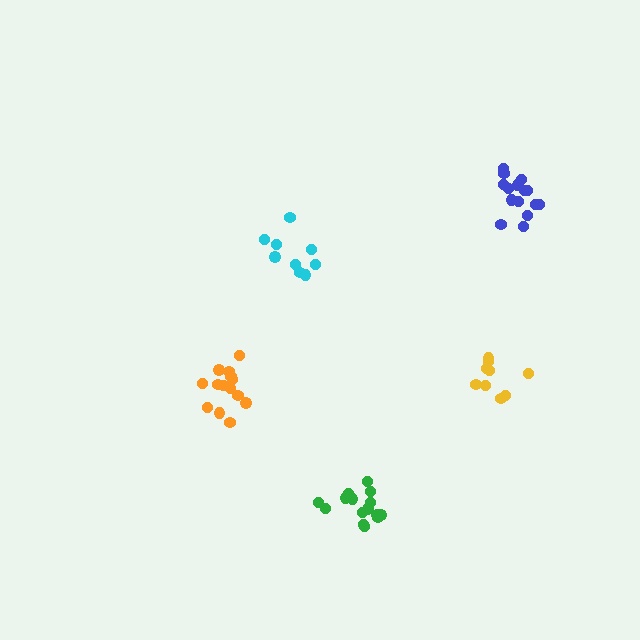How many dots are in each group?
Group 1: 9 dots, Group 2: 9 dots, Group 3: 14 dots, Group 4: 15 dots, Group 5: 15 dots (62 total).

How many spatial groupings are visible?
There are 5 spatial groupings.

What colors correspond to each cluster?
The clusters are colored: yellow, cyan, orange, blue, green.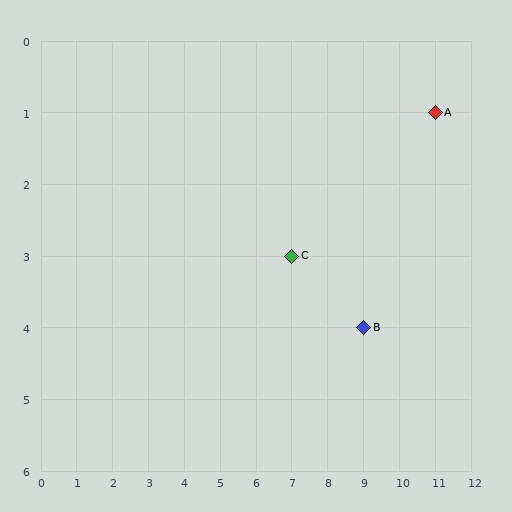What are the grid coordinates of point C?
Point C is at grid coordinates (7, 3).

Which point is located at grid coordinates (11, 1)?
Point A is at (11, 1).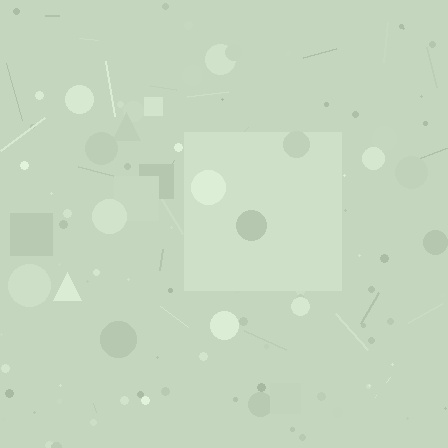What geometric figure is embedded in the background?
A square is embedded in the background.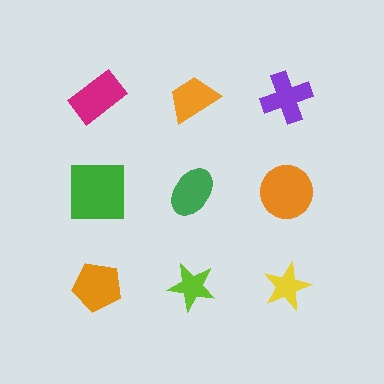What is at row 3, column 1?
An orange pentagon.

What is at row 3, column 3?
A yellow star.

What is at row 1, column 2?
An orange trapezoid.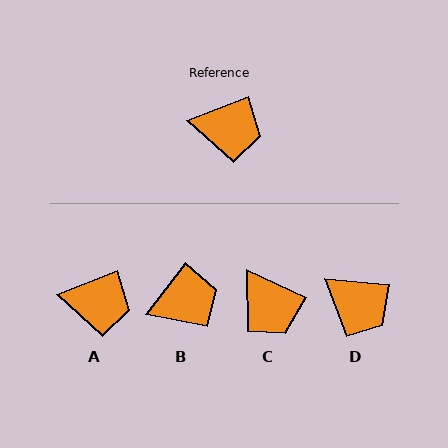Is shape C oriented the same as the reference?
No, it is off by about 46 degrees.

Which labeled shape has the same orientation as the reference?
A.